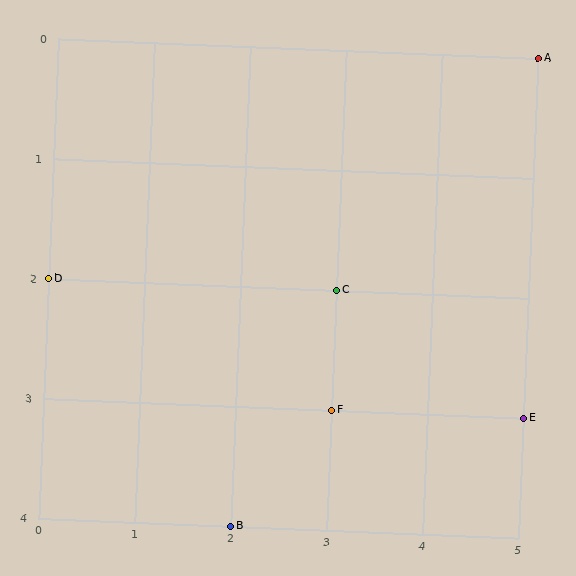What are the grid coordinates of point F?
Point F is at grid coordinates (3, 3).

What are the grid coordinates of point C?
Point C is at grid coordinates (3, 2).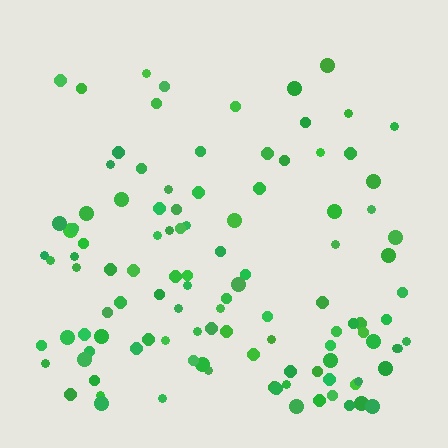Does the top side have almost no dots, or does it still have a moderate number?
Still a moderate number, just noticeably fewer than the bottom.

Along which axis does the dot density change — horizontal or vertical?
Vertical.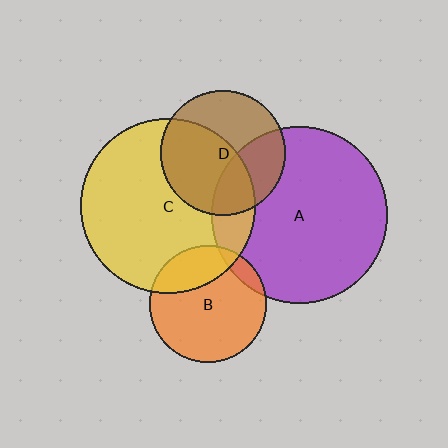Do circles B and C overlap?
Yes.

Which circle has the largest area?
Circle A (purple).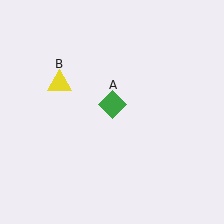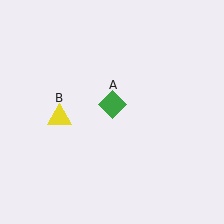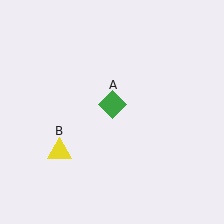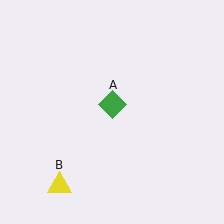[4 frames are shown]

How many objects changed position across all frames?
1 object changed position: yellow triangle (object B).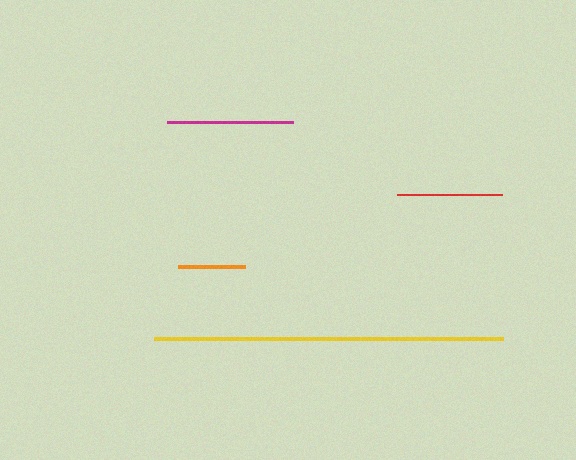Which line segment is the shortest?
The orange line is the shortest at approximately 67 pixels.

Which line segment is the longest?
The yellow line is the longest at approximately 348 pixels.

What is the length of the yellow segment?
The yellow segment is approximately 348 pixels long.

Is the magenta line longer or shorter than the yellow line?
The yellow line is longer than the magenta line.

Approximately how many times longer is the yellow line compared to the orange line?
The yellow line is approximately 5.2 times the length of the orange line.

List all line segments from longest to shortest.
From longest to shortest: yellow, magenta, red, orange.